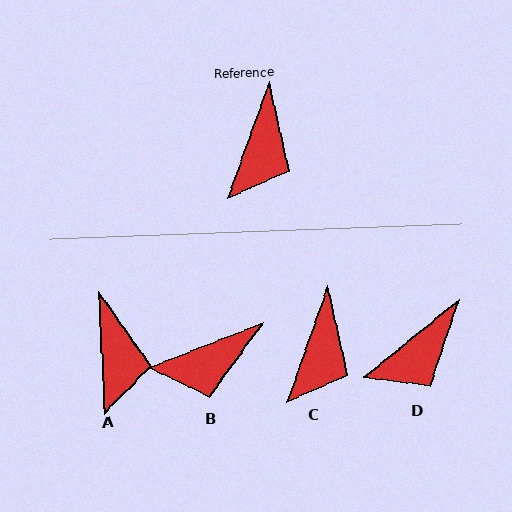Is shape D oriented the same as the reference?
No, it is off by about 31 degrees.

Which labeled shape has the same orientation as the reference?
C.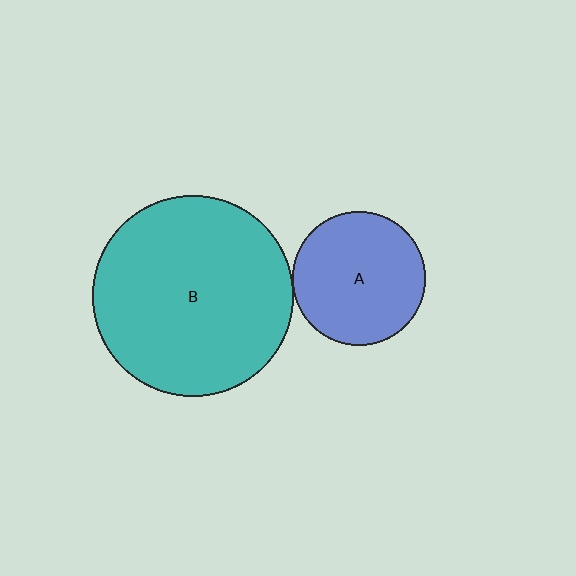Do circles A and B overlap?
Yes.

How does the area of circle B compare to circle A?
Approximately 2.3 times.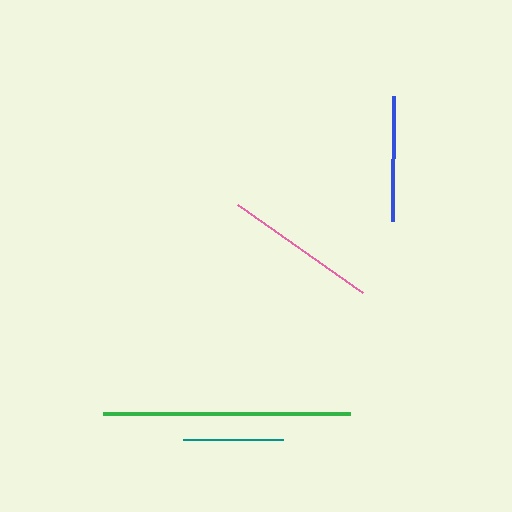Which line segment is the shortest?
The teal line is the shortest at approximately 100 pixels.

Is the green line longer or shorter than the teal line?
The green line is longer than the teal line.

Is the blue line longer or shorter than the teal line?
The blue line is longer than the teal line.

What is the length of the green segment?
The green segment is approximately 246 pixels long.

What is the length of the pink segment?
The pink segment is approximately 153 pixels long.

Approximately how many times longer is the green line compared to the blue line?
The green line is approximately 2.0 times the length of the blue line.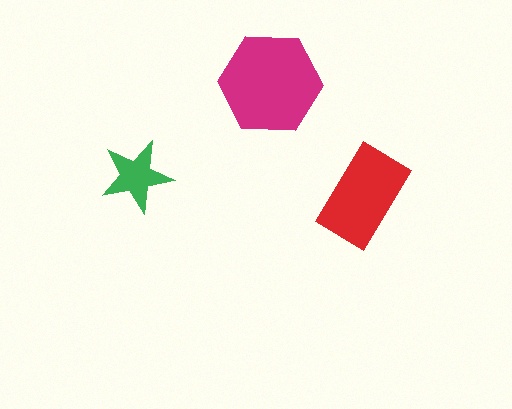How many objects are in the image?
There are 3 objects in the image.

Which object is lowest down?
The red rectangle is bottommost.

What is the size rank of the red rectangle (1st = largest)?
2nd.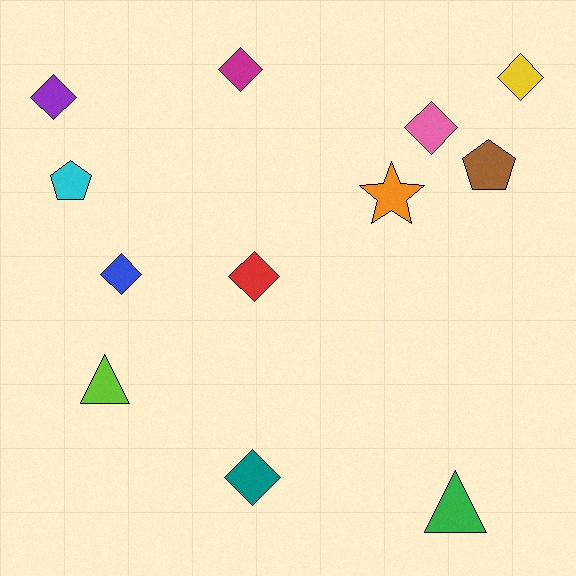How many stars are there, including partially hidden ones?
There is 1 star.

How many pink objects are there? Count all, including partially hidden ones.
There is 1 pink object.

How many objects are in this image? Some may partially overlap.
There are 12 objects.